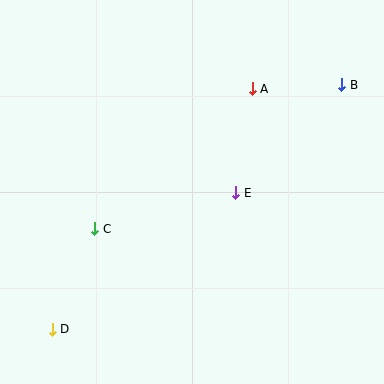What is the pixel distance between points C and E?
The distance between C and E is 146 pixels.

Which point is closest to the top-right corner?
Point B is closest to the top-right corner.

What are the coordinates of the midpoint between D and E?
The midpoint between D and E is at (144, 261).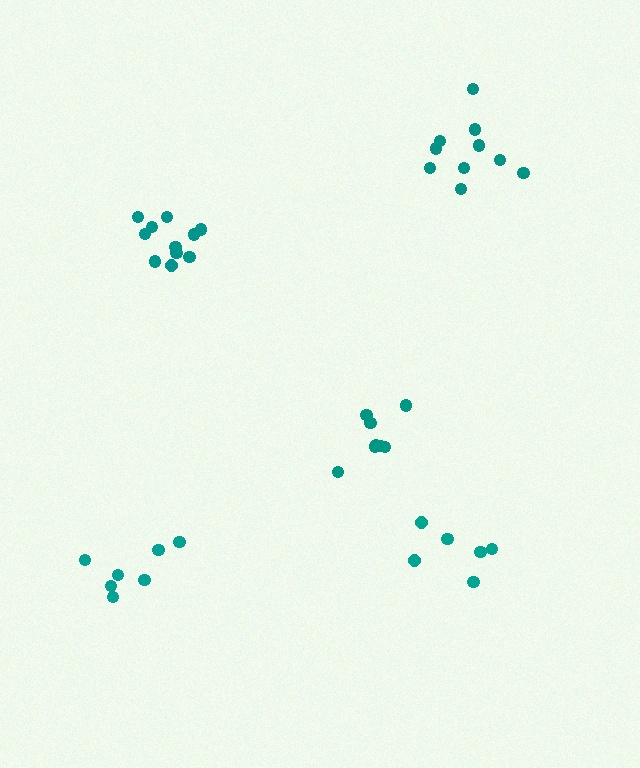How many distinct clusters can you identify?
There are 5 distinct clusters.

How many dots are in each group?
Group 1: 11 dots, Group 2: 6 dots, Group 3: 10 dots, Group 4: 7 dots, Group 5: 8 dots (42 total).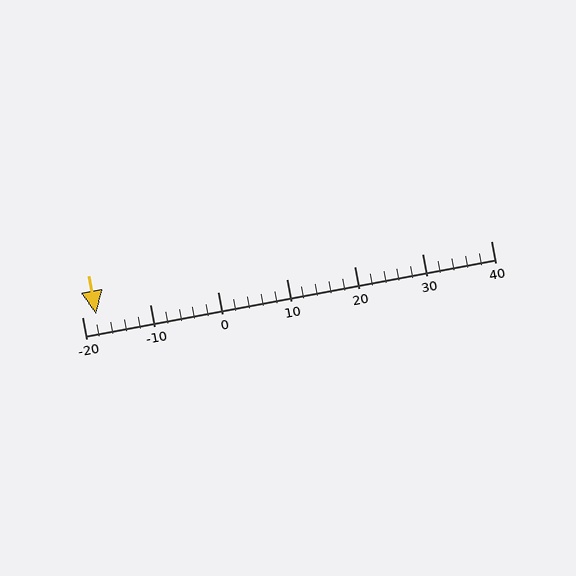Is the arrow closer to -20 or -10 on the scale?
The arrow is closer to -20.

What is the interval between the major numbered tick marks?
The major tick marks are spaced 10 units apart.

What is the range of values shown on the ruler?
The ruler shows values from -20 to 40.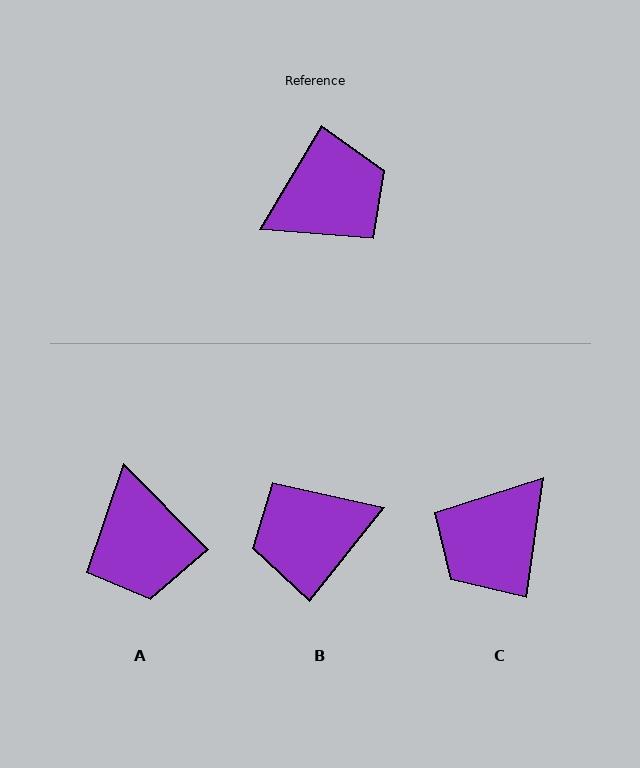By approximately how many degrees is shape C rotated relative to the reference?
Approximately 158 degrees clockwise.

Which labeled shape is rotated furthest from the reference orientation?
B, about 172 degrees away.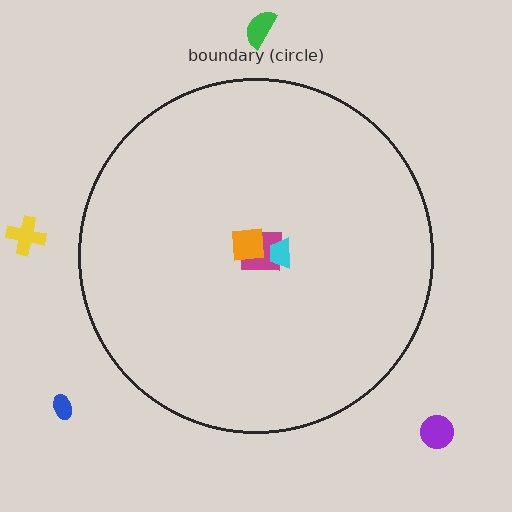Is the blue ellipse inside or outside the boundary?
Outside.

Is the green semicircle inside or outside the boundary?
Outside.